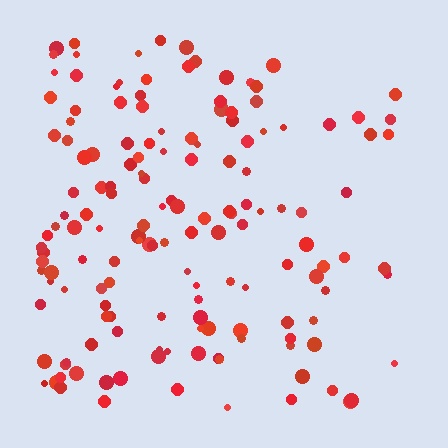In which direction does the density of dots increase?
From right to left, with the left side densest.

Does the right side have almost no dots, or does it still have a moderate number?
Still a moderate number, just noticeably fewer than the left.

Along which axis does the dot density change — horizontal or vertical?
Horizontal.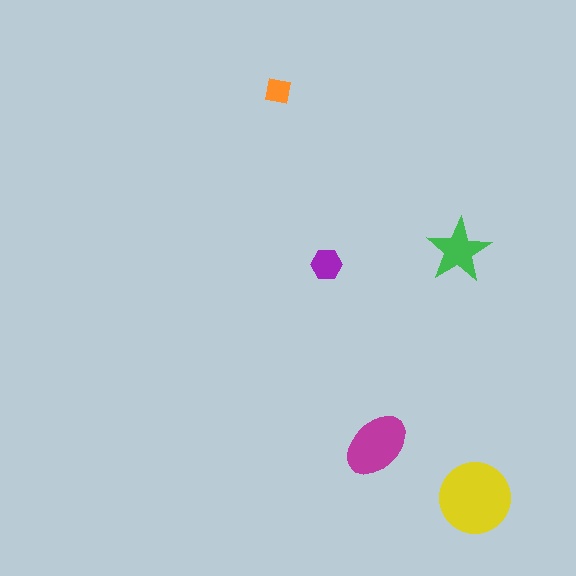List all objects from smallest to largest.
The orange square, the purple hexagon, the green star, the magenta ellipse, the yellow circle.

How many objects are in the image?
There are 5 objects in the image.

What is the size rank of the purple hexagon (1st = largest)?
4th.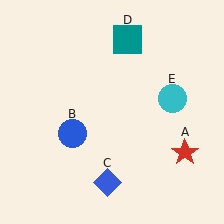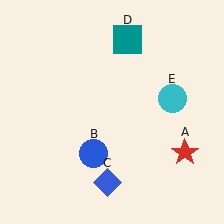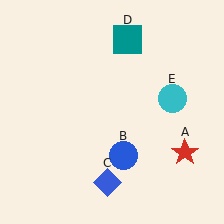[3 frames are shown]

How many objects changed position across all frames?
1 object changed position: blue circle (object B).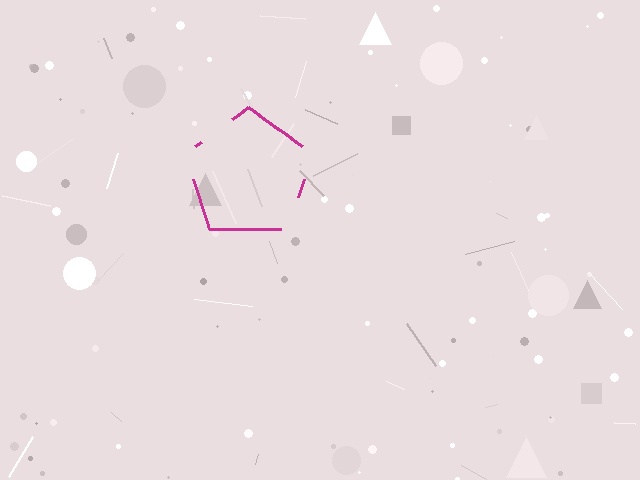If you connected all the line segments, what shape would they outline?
They would outline a pentagon.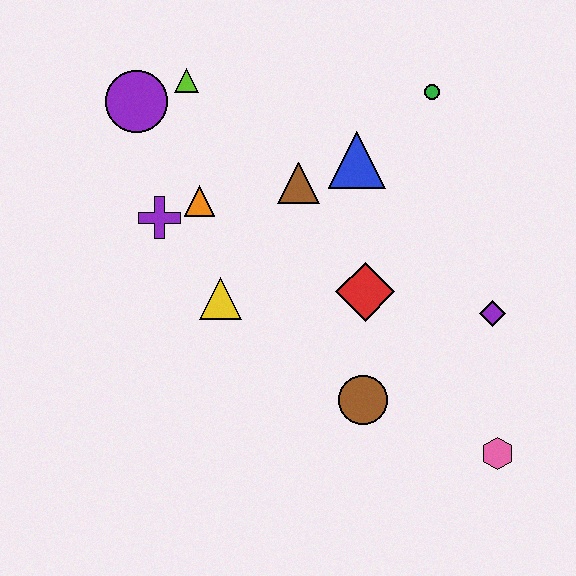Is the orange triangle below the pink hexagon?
No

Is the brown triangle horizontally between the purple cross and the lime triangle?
No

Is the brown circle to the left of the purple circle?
No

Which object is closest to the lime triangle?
The purple circle is closest to the lime triangle.